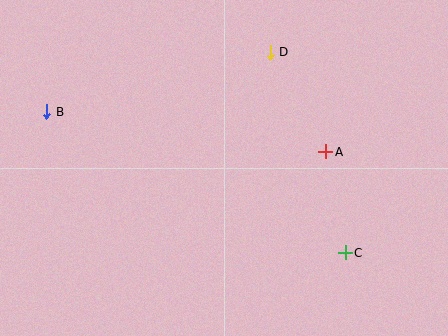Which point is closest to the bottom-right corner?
Point C is closest to the bottom-right corner.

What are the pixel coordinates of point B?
Point B is at (47, 112).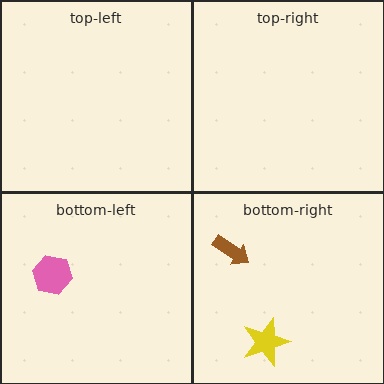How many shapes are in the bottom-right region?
2.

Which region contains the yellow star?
The bottom-right region.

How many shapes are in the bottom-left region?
1.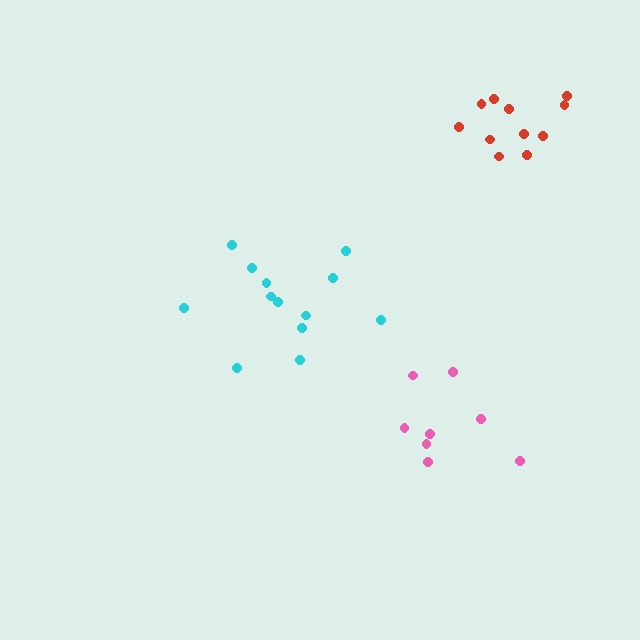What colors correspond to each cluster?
The clusters are colored: cyan, pink, red.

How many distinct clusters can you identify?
There are 3 distinct clusters.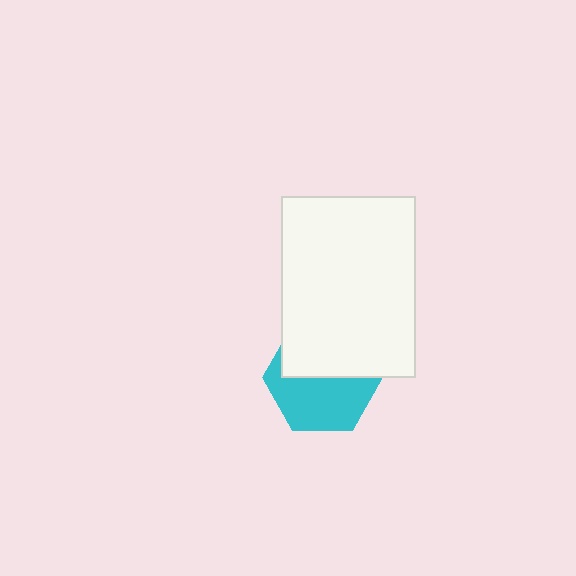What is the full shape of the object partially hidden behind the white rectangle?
The partially hidden object is a cyan hexagon.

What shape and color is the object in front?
The object in front is a white rectangle.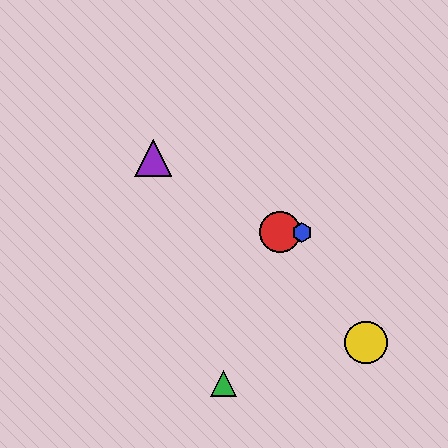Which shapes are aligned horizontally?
The red circle, the blue hexagon are aligned horizontally.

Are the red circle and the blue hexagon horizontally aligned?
Yes, both are at y≈232.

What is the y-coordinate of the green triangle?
The green triangle is at y≈383.